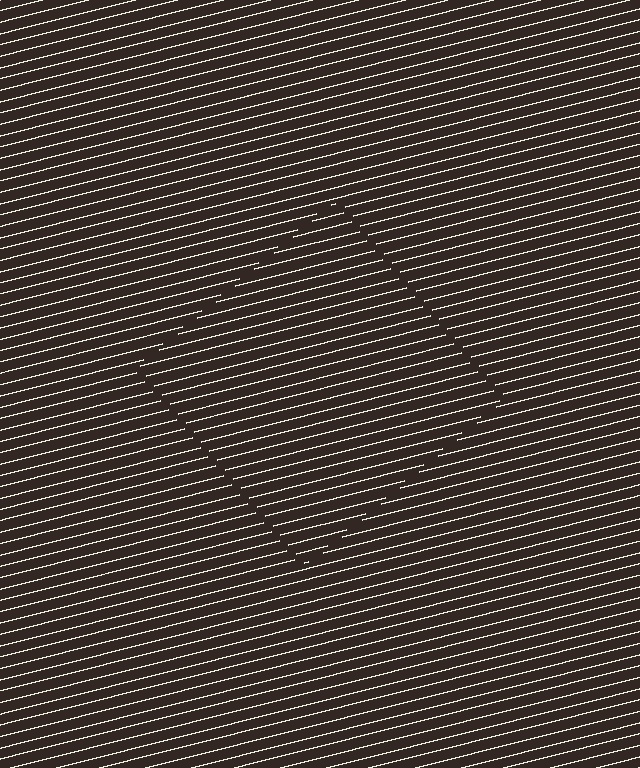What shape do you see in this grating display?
An illusory square. The interior of the shape contains the same grating, shifted by half a period — the contour is defined by the phase discontinuity where line-ends from the inner and outer gratings abut.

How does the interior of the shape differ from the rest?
The interior of the shape contains the same grating, shifted by half a period — the contour is defined by the phase discontinuity where line-ends from the inner and outer gratings abut.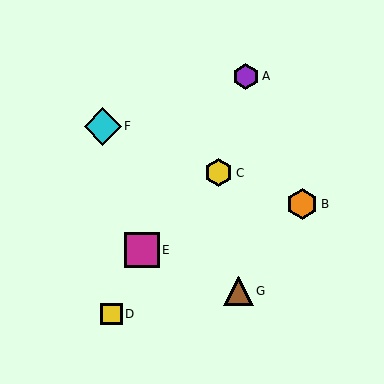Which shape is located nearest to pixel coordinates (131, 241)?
The magenta square (labeled E) at (142, 250) is nearest to that location.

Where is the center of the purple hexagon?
The center of the purple hexagon is at (246, 76).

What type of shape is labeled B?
Shape B is an orange hexagon.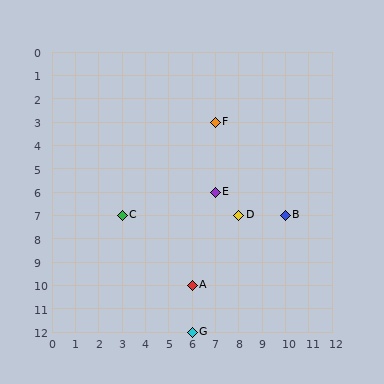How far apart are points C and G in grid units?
Points C and G are 3 columns and 5 rows apart (about 5.8 grid units diagonally).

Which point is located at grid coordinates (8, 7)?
Point D is at (8, 7).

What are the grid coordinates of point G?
Point G is at grid coordinates (6, 12).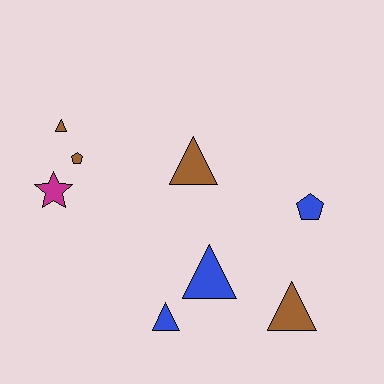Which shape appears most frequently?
Triangle, with 5 objects.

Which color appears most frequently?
Brown, with 4 objects.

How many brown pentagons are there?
There is 1 brown pentagon.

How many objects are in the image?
There are 8 objects.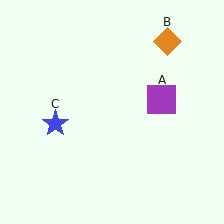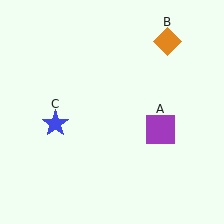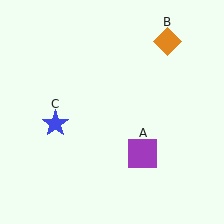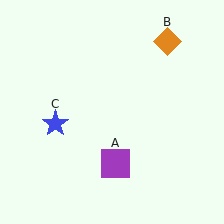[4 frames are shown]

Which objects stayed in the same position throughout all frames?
Orange diamond (object B) and blue star (object C) remained stationary.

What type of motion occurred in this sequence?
The purple square (object A) rotated clockwise around the center of the scene.